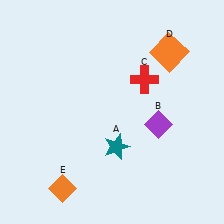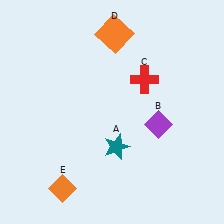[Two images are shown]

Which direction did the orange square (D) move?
The orange square (D) moved left.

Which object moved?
The orange square (D) moved left.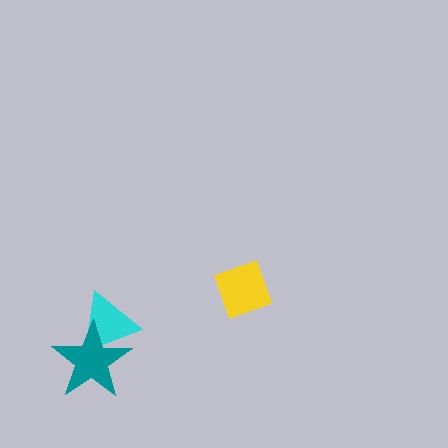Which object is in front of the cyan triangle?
The teal star is in front of the cyan triangle.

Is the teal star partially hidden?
No, no other shape covers it.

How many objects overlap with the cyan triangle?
1 object overlaps with the cyan triangle.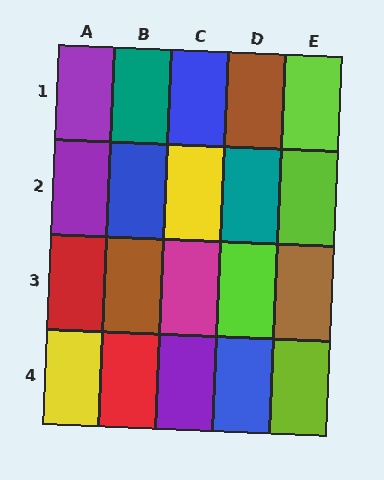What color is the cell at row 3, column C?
Magenta.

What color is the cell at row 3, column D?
Lime.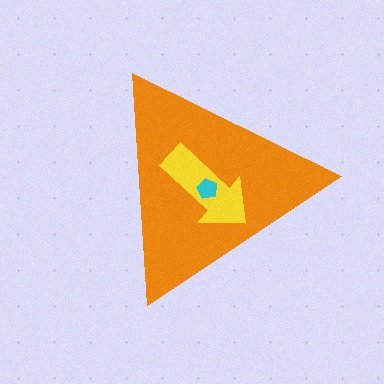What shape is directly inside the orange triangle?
The yellow arrow.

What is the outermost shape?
The orange triangle.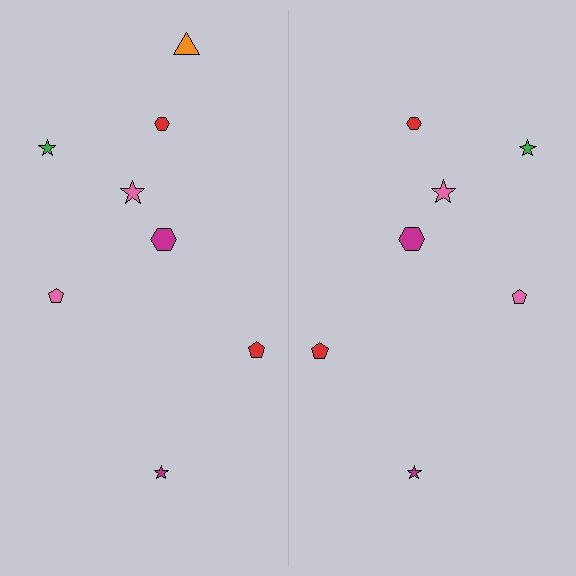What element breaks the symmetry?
A orange triangle is missing from the right side.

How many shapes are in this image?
There are 15 shapes in this image.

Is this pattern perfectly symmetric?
No, the pattern is not perfectly symmetric. A orange triangle is missing from the right side.